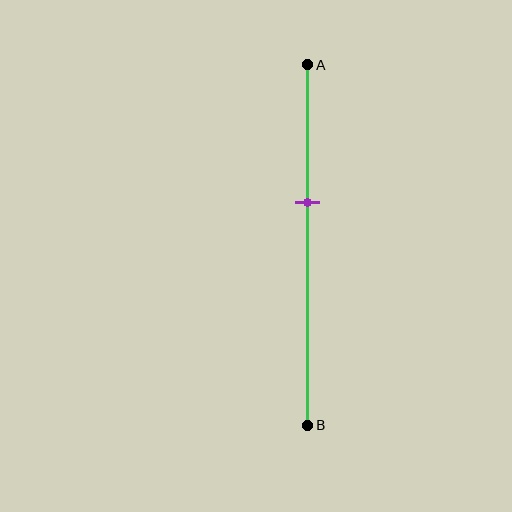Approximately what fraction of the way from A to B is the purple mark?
The purple mark is approximately 40% of the way from A to B.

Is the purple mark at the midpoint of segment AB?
No, the mark is at about 40% from A, not at the 50% midpoint.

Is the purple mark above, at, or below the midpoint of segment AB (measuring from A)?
The purple mark is above the midpoint of segment AB.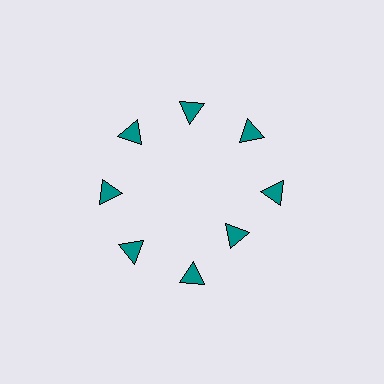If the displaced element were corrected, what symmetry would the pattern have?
It would have 8-fold rotational symmetry — the pattern would map onto itself every 45 degrees.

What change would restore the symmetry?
The symmetry would be restored by moving it outward, back onto the ring so that all 8 triangles sit at equal angles and equal distance from the center.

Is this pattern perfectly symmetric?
No. The 8 teal triangles are arranged in a ring, but one element near the 4 o'clock position is pulled inward toward the center, breaking the 8-fold rotational symmetry.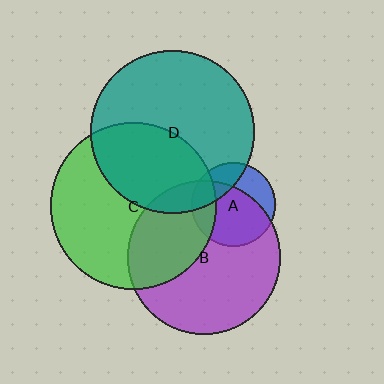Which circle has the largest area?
Circle C (green).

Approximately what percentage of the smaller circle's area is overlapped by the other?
Approximately 40%.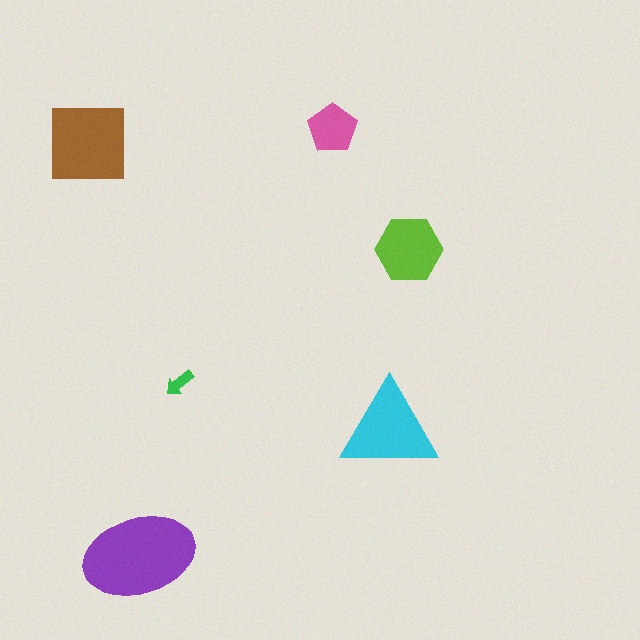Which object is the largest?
The purple ellipse.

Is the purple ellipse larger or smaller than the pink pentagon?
Larger.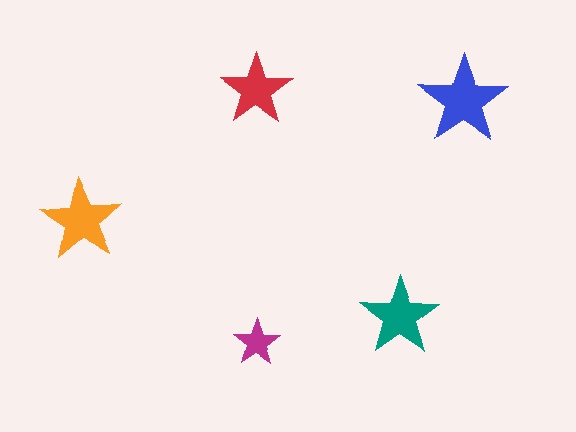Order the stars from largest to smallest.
the blue one, the orange one, the teal one, the red one, the magenta one.